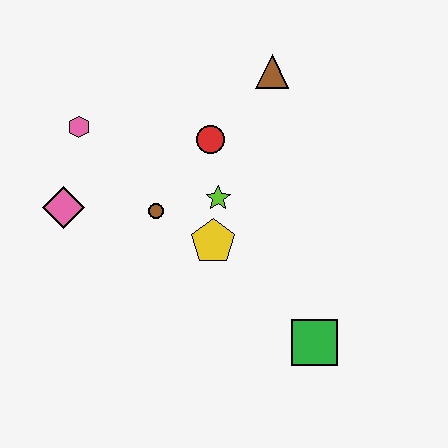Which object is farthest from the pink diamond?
The green square is farthest from the pink diamond.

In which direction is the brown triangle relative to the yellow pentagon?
The brown triangle is above the yellow pentagon.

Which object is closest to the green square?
The yellow pentagon is closest to the green square.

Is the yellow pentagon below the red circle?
Yes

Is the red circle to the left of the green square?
Yes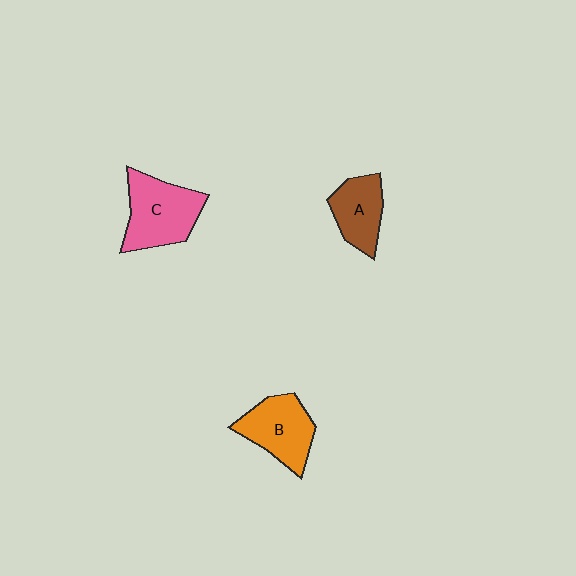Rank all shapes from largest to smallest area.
From largest to smallest: C (pink), B (orange), A (brown).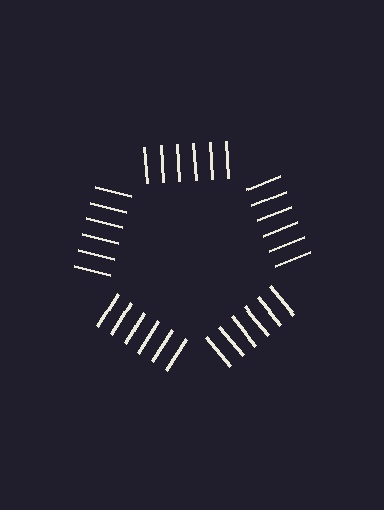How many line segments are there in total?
30 — 6 along each of the 5 edges.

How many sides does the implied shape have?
5 sides — the line-ends trace a pentagon.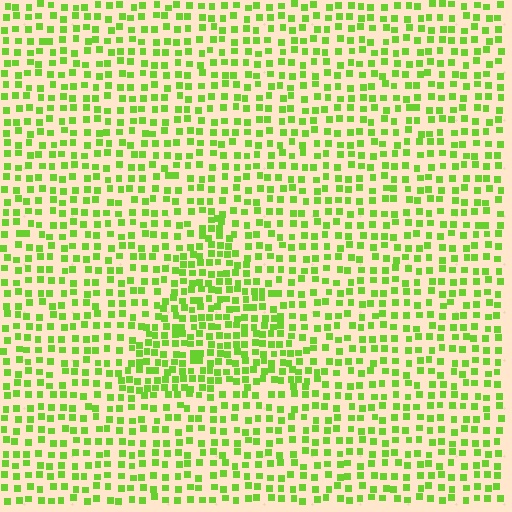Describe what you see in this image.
The image contains small lime elements arranged at two different densities. A triangle-shaped region is visible where the elements are more densely packed than the surrounding area.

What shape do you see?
I see a triangle.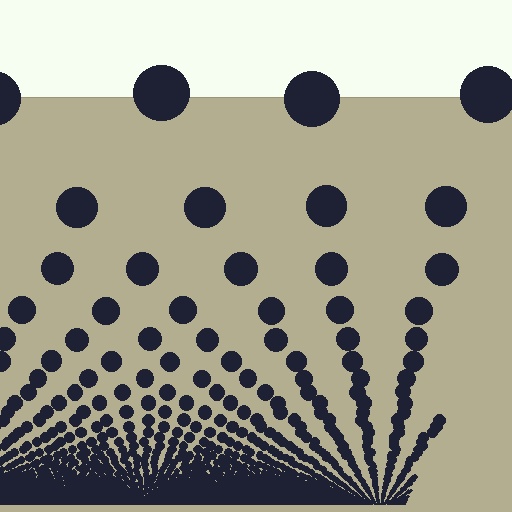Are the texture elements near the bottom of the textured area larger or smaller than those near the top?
Smaller. The gradient is inverted — elements near the bottom are smaller and denser.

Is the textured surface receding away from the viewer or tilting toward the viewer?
The surface appears to tilt toward the viewer. Texture elements get larger and sparser toward the top.